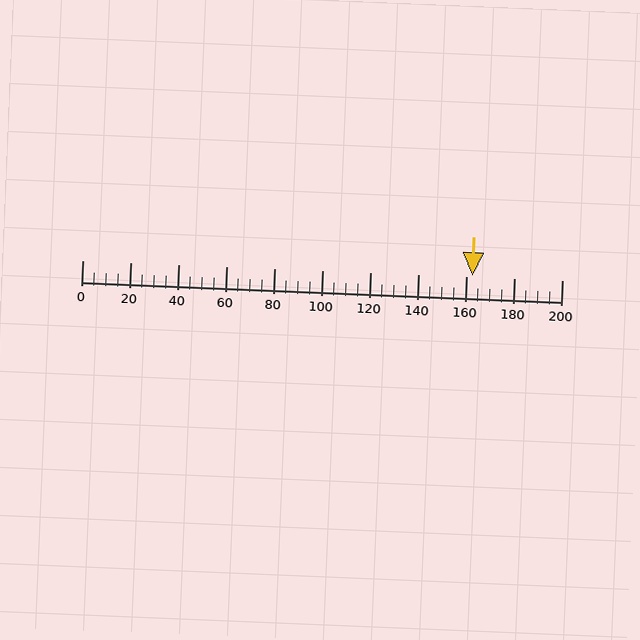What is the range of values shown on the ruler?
The ruler shows values from 0 to 200.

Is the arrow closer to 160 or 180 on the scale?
The arrow is closer to 160.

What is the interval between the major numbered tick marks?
The major tick marks are spaced 20 units apart.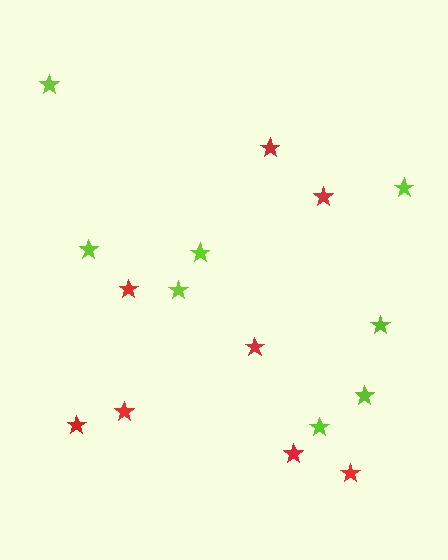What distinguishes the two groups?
There are 2 groups: one group of red stars (8) and one group of lime stars (8).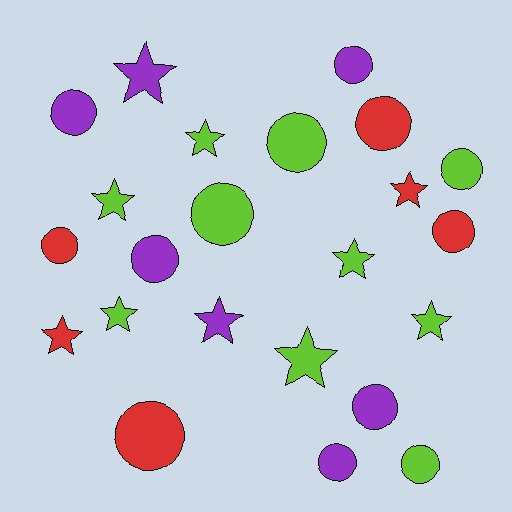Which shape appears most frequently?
Circle, with 13 objects.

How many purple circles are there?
There are 5 purple circles.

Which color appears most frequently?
Lime, with 10 objects.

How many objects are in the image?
There are 23 objects.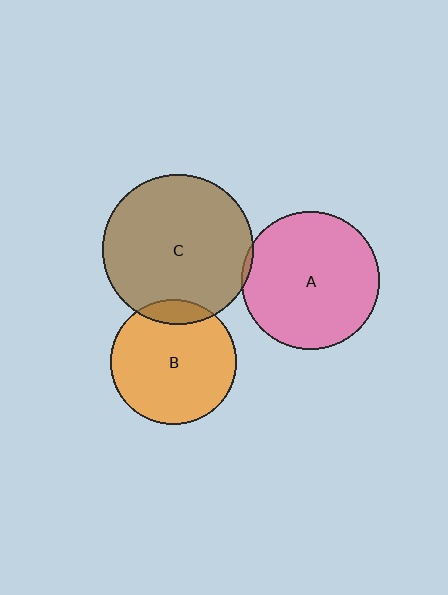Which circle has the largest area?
Circle C (brown).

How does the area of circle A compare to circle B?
Approximately 1.2 times.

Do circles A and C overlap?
Yes.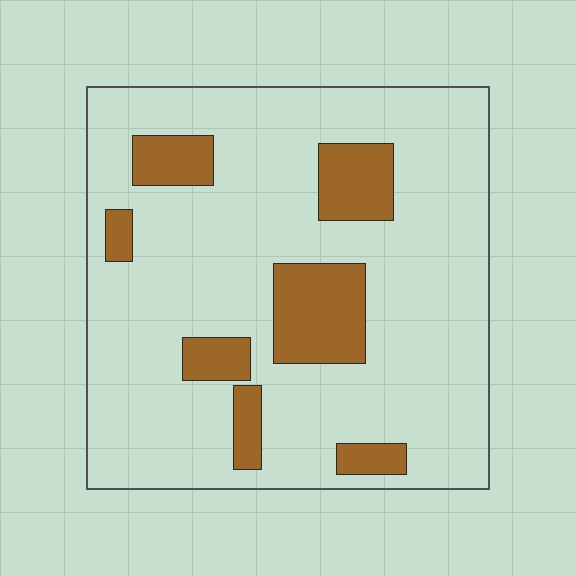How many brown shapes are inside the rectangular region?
7.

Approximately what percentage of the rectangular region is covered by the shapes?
Approximately 20%.